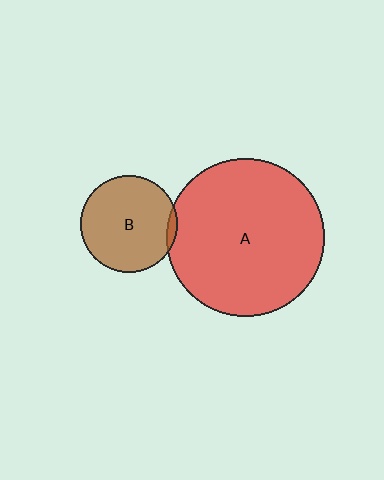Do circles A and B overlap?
Yes.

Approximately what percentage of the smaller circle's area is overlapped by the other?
Approximately 5%.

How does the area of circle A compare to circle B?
Approximately 2.7 times.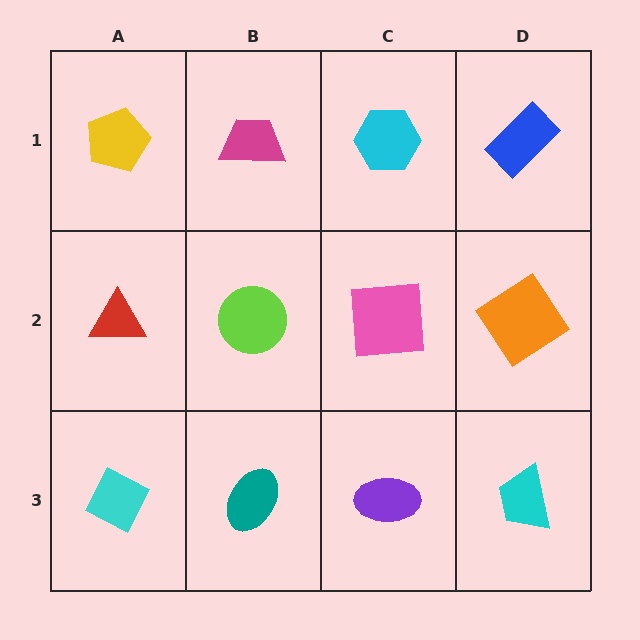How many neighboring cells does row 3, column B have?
3.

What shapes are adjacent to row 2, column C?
A cyan hexagon (row 1, column C), a purple ellipse (row 3, column C), a lime circle (row 2, column B), an orange diamond (row 2, column D).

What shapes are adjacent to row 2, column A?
A yellow pentagon (row 1, column A), a cyan diamond (row 3, column A), a lime circle (row 2, column B).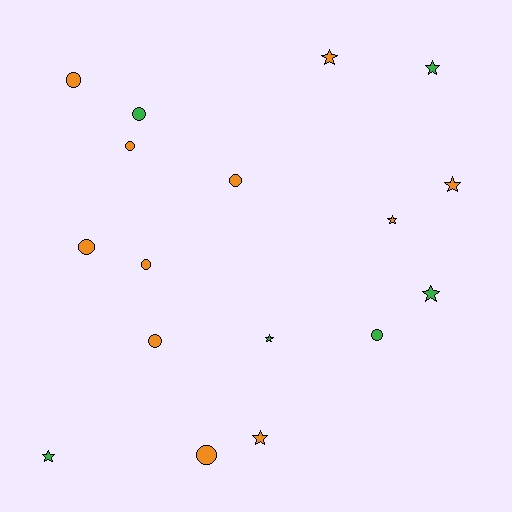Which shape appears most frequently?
Circle, with 9 objects.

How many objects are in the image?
There are 17 objects.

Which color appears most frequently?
Orange, with 11 objects.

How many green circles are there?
There are 2 green circles.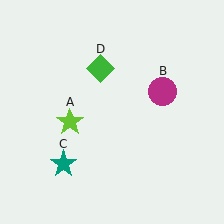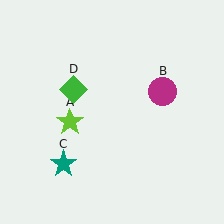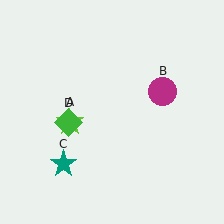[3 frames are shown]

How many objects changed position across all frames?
1 object changed position: green diamond (object D).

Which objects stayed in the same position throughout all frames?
Lime star (object A) and magenta circle (object B) and teal star (object C) remained stationary.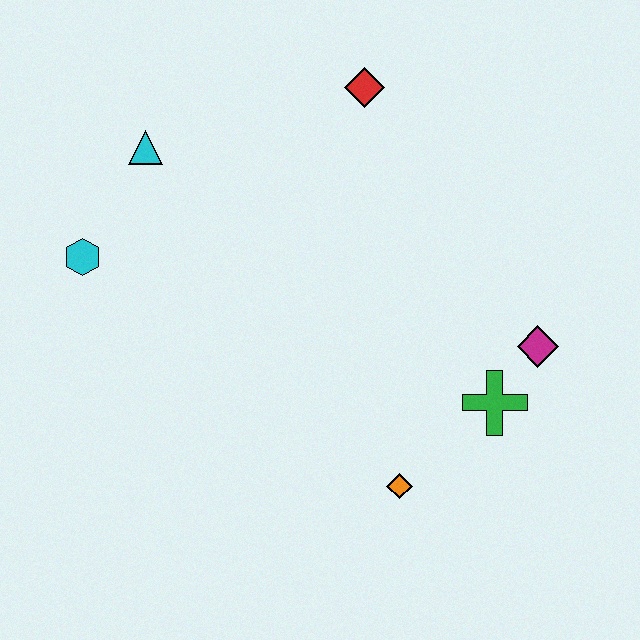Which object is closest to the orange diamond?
The green cross is closest to the orange diamond.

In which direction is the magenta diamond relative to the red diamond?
The magenta diamond is below the red diamond.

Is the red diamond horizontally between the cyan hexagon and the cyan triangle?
No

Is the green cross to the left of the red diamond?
No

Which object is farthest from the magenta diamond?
The cyan hexagon is farthest from the magenta diamond.